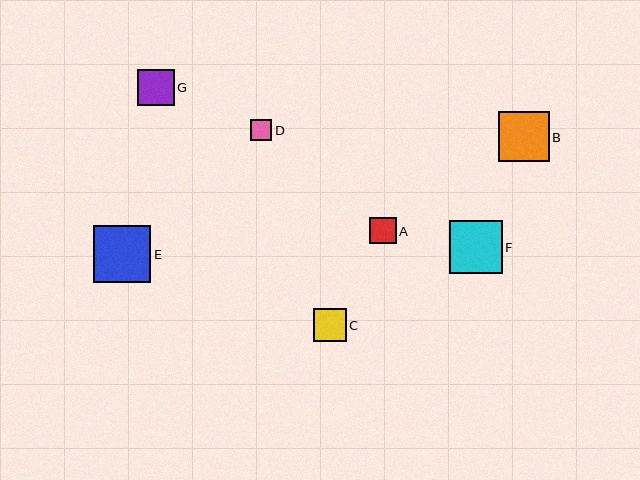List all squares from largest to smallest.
From largest to smallest: E, F, B, G, C, A, D.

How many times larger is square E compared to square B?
Square E is approximately 1.1 times the size of square B.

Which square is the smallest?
Square D is the smallest with a size of approximately 21 pixels.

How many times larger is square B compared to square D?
Square B is approximately 2.4 times the size of square D.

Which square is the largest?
Square E is the largest with a size of approximately 57 pixels.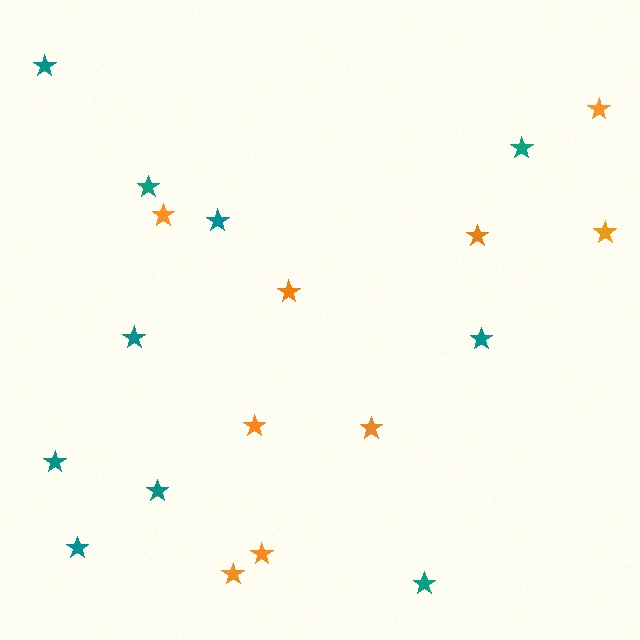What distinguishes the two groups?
There are 2 groups: one group of orange stars (9) and one group of teal stars (10).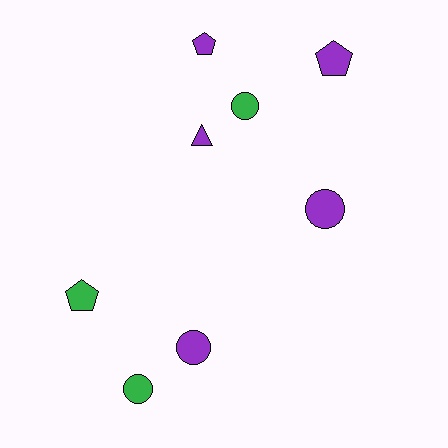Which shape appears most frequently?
Circle, with 4 objects.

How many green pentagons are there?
There is 1 green pentagon.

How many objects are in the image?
There are 8 objects.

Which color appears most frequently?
Purple, with 5 objects.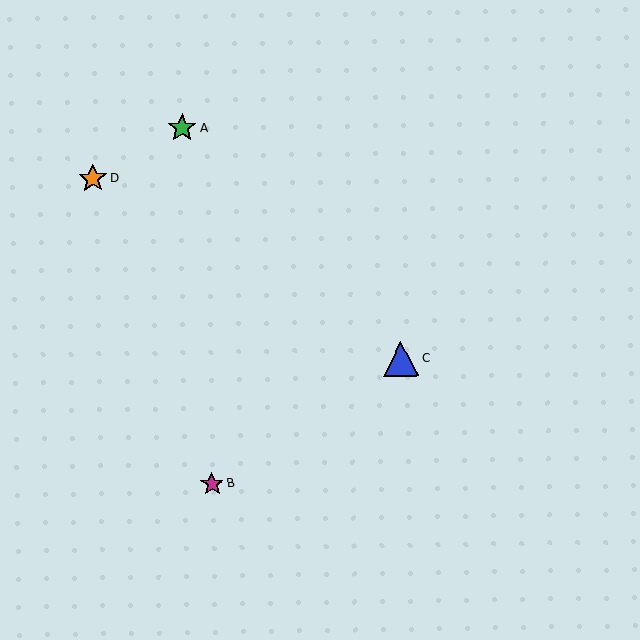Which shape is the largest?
The blue triangle (labeled C) is the largest.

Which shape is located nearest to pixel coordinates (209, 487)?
The magenta star (labeled B) at (212, 484) is nearest to that location.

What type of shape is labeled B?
Shape B is a magenta star.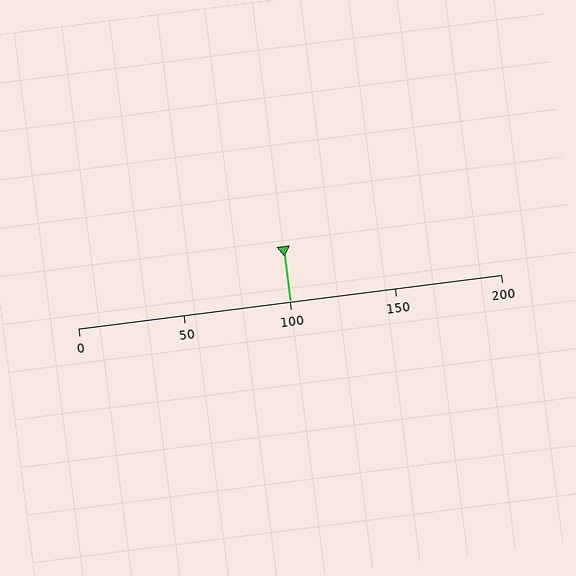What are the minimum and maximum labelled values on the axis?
The axis runs from 0 to 200.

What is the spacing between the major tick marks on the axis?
The major ticks are spaced 50 apart.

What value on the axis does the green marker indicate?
The marker indicates approximately 100.